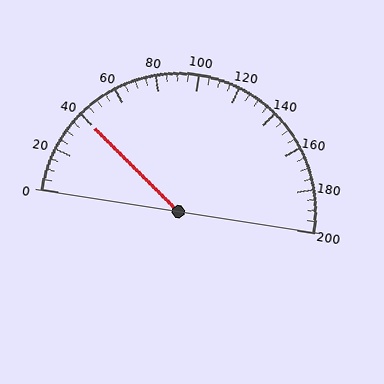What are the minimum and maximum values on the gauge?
The gauge ranges from 0 to 200.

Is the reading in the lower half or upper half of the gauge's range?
The reading is in the lower half of the range (0 to 200).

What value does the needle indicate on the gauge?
The needle indicates approximately 40.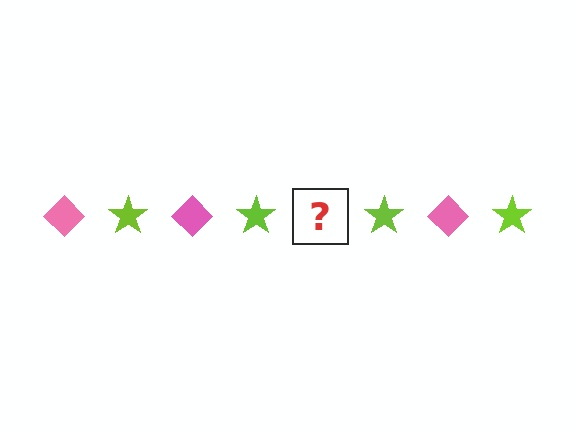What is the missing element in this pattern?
The missing element is a pink diamond.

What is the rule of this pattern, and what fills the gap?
The rule is that the pattern alternates between pink diamond and lime star. The gap should be filled with a pink diamond.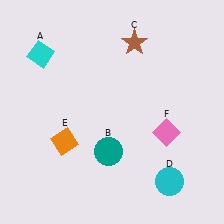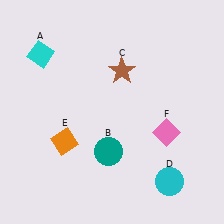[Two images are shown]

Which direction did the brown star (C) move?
The brown star (C) moved down.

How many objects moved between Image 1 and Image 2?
1 object moved between the two images.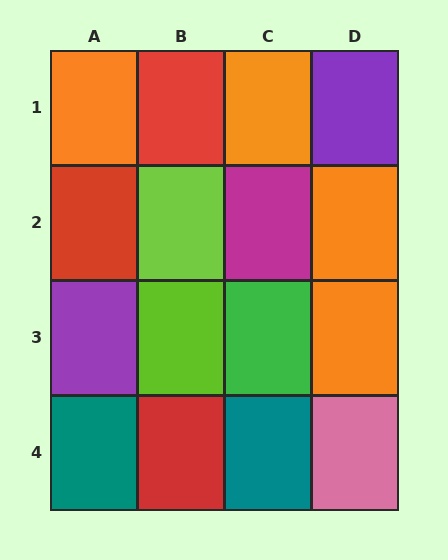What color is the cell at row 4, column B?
Red.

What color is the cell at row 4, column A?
Teal.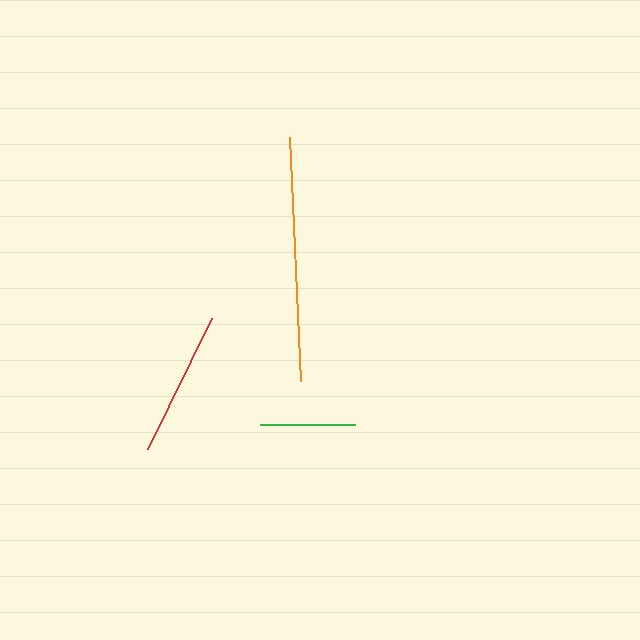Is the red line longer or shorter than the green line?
The red line is longer than the green line.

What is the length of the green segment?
The green segment is approximately 95 pixels long.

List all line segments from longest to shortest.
From longest to shortest: orange, red, green.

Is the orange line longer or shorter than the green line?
The orange line is longer than the green line.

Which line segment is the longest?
The orange line is the longest at approximately 244 pixels.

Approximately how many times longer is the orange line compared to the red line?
The orange line is approximately 1.7 times the length of the red line.